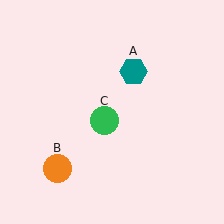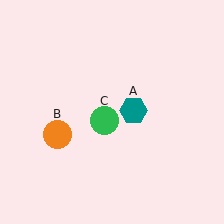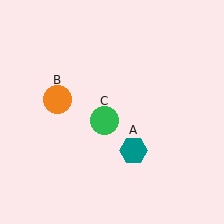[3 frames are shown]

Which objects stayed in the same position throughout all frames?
Green circle (object C) remained stationary.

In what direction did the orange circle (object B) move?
The orange circle (object B) moved up.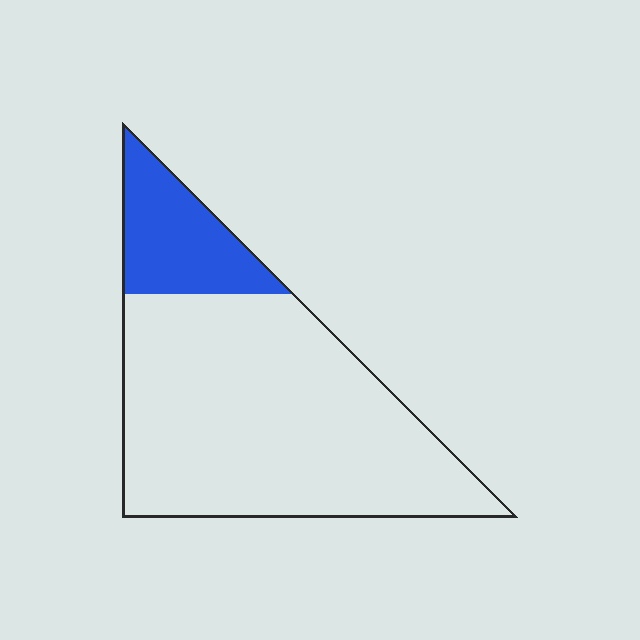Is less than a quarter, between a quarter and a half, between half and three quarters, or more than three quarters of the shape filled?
Less than a quarter.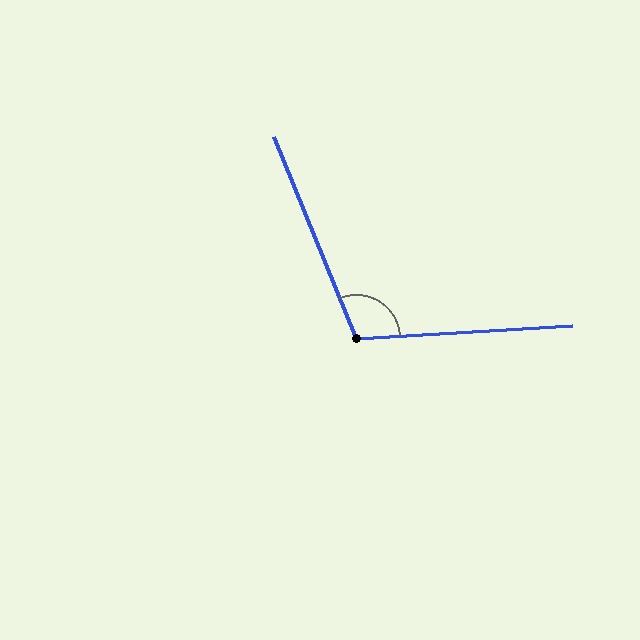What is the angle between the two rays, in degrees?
Approximately 109 degrees.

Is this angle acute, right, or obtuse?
It is obtuse.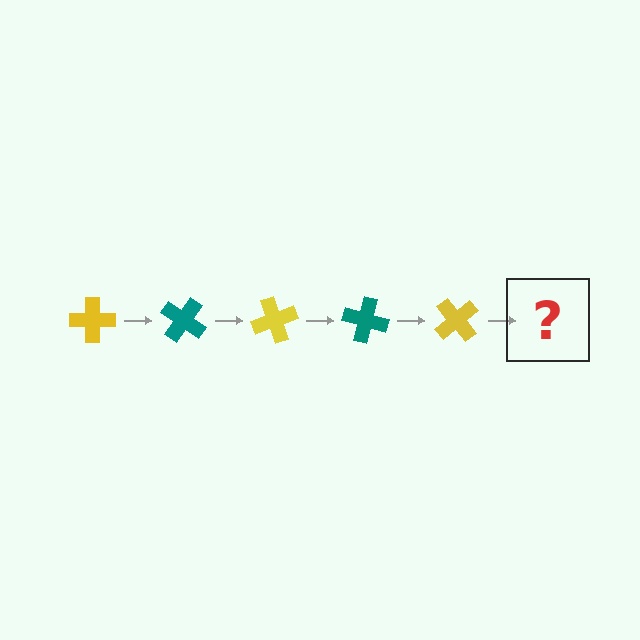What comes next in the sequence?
The next element should be a teal cross, rotated 175 degrees from the start.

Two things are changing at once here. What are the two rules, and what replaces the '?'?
The two rules are that it rotates 35 degrees each step and the color cycles through yellow and teal. The '?' should be a teal cross, rotated 175 degrees from the start.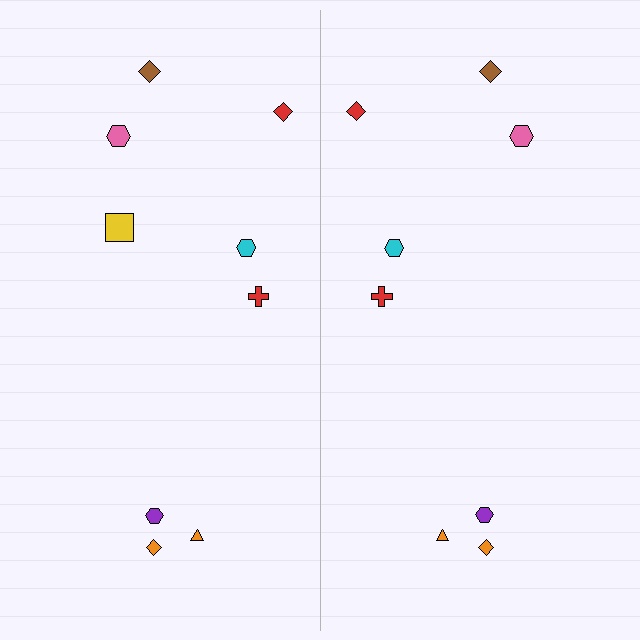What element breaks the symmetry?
A yellow square is missing from the right side.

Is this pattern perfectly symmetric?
No, the pattern is not perfectly symmetric. A yellow square is missing from the right side.